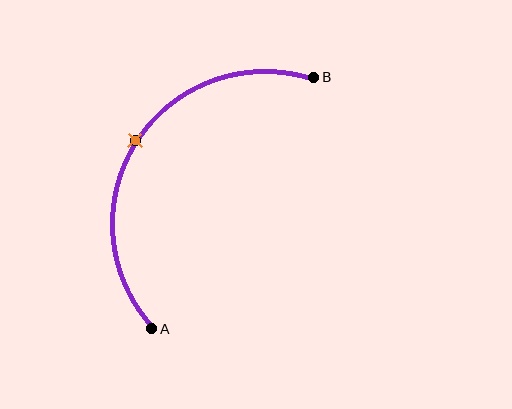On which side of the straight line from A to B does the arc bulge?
The arc bulges to the left of the straight line connecting A and B.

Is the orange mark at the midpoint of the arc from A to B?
Yes. The orange mark lies on the arc at equal arc-length from both A and B — it is the arc midpoint.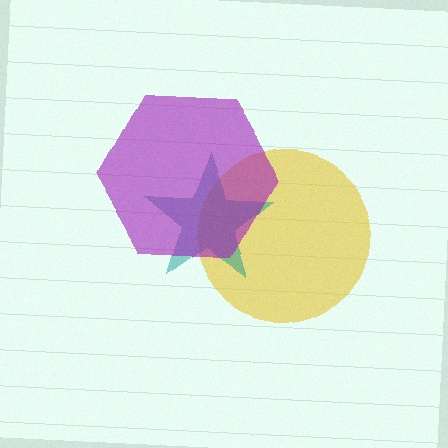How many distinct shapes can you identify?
There are 3 distinct shapes: a yellow circle, a teal star, a purple hexagon.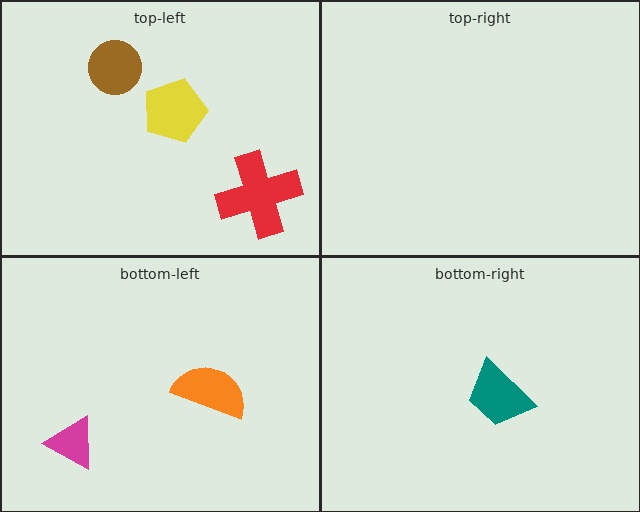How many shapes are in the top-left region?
3.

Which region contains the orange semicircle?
The bottom-left region.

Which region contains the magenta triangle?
The bottom-left region.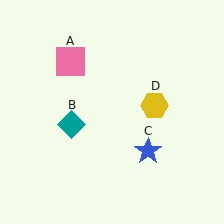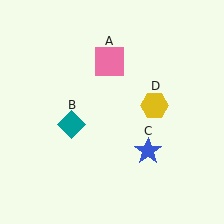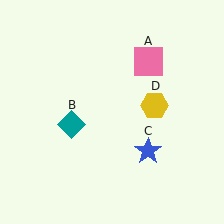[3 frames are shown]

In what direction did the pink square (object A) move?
The pink square (object A) moved right.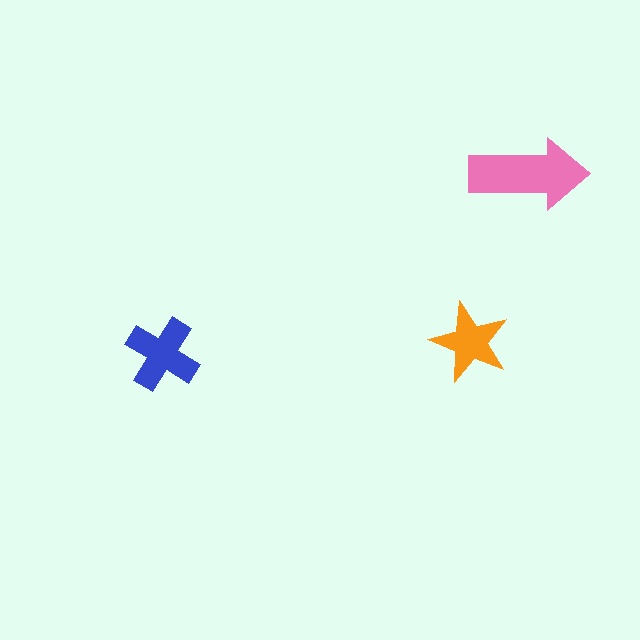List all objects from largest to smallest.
The pink arrow, the blue cross, the orange star.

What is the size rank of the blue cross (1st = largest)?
2nd.